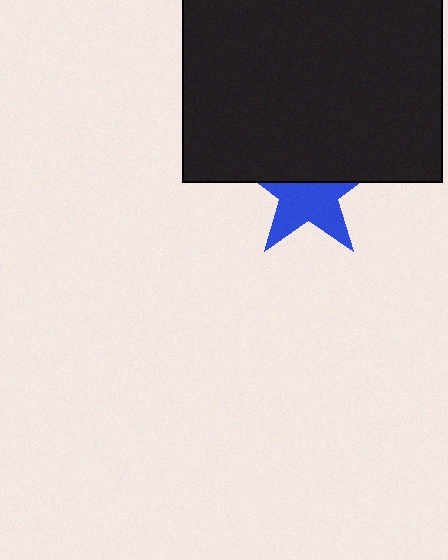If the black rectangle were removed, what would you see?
You would see the complete blue star.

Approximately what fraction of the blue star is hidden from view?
Roughly 46% of the blue star is hidden behind the black rectangle.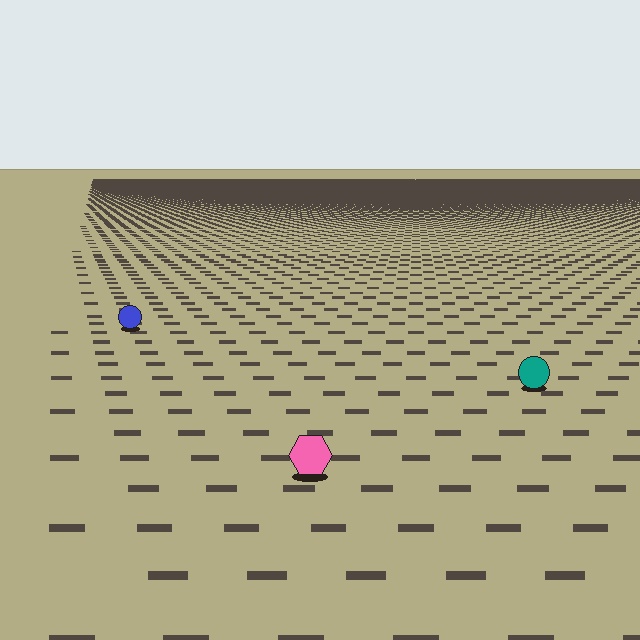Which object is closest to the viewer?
The pink hexagon is closest. The texture marks near it are larger and more spread out.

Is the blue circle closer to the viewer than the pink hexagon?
No. The pink hexagon is closer — you can tell from the texture gradient: the ground texture is coarser near it.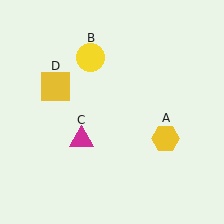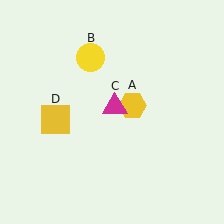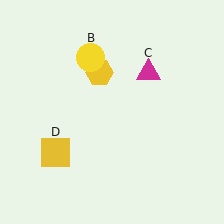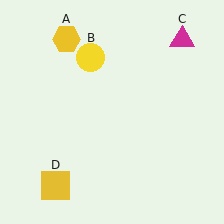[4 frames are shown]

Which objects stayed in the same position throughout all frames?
Yellow circle (object B) remained stationary.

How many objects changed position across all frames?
3 objects changed position: yellow hexagon (object A), magenta triangle (object C), yellow square (object D).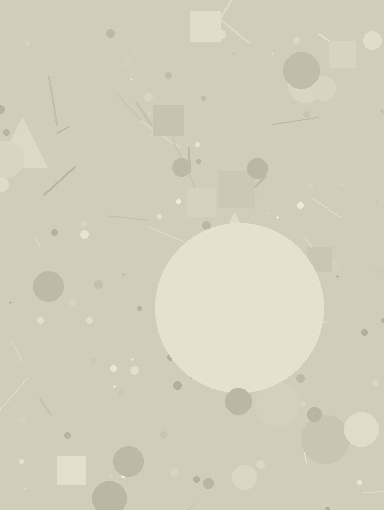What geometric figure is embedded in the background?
A circle is embedded in the background.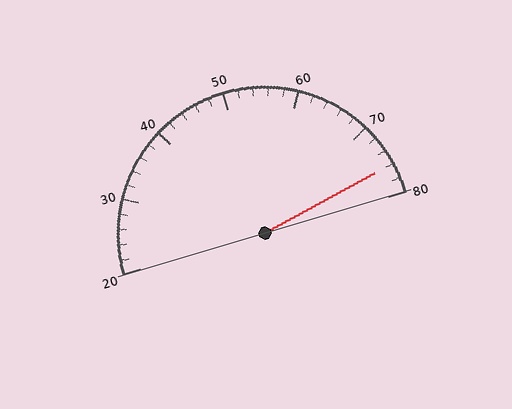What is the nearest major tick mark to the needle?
The nearest major tick mark is 80.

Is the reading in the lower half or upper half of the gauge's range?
The reading is in the upper half of the range (20 to 80).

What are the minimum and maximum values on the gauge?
The gauge ranges from 20 to 80.